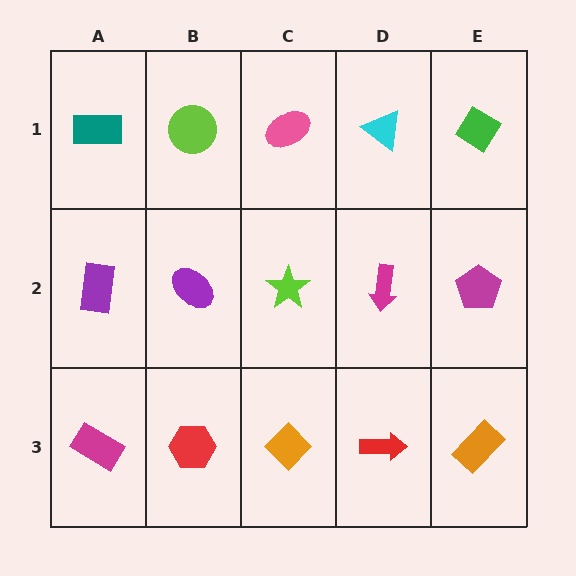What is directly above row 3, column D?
A magenta arrow.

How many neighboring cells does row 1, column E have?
2.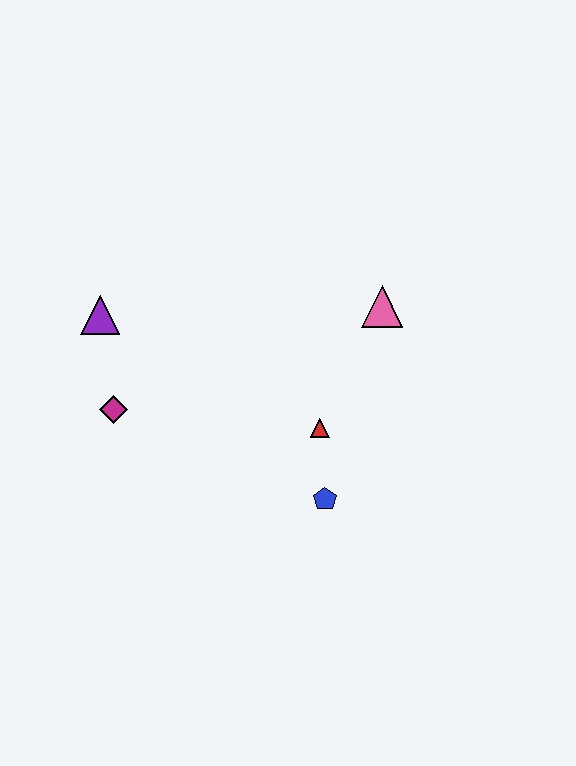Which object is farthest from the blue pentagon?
The purple triangle is farthest from the blue pentagon.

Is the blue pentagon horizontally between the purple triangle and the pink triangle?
Yes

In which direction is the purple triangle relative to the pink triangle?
The purple triangle is to the left of the pink triangle.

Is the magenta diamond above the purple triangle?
No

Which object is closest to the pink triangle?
The red triangle is closest to the pink triangle.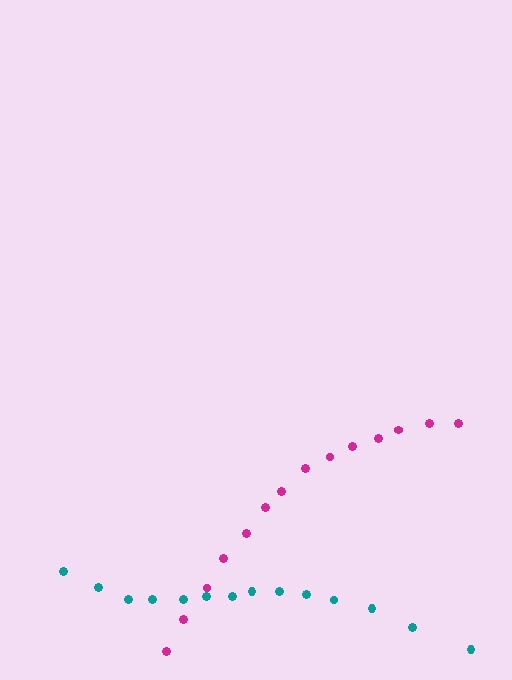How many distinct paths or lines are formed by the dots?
There are 2 distinct paths.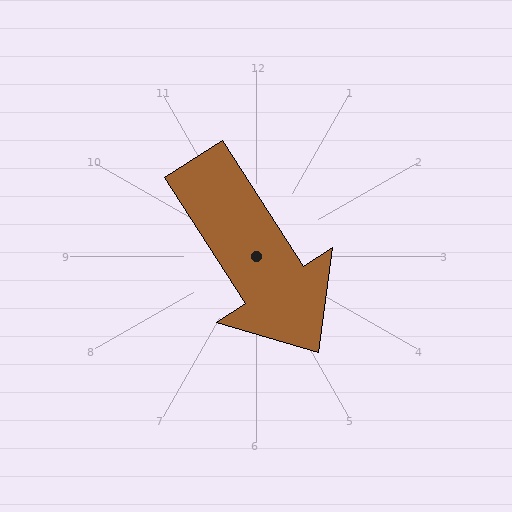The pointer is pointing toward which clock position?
Roughly 5 o'clock.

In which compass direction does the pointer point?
Southeast.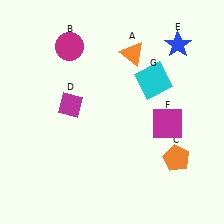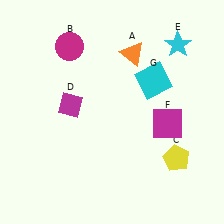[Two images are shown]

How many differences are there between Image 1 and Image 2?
There are 2 differences between the two images.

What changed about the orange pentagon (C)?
In Image 1, C is orange. In Image 2, it changed to yellow.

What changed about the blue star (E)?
In Image 1, E is blue. In Image 2, it changed to cyan.